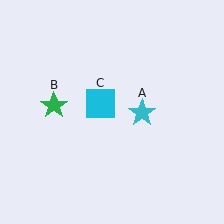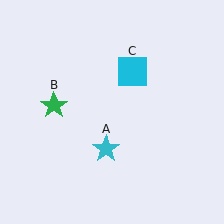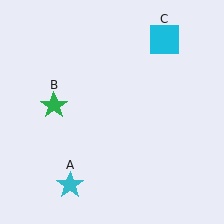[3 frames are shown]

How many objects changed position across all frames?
2 objects changed position: cyan star (object A), cyan square (object C).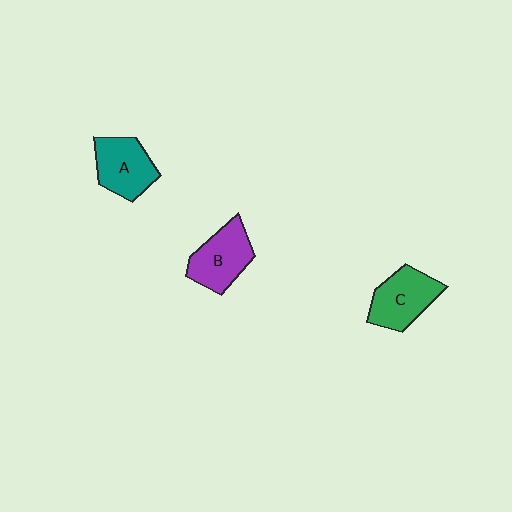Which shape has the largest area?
Shape C (green).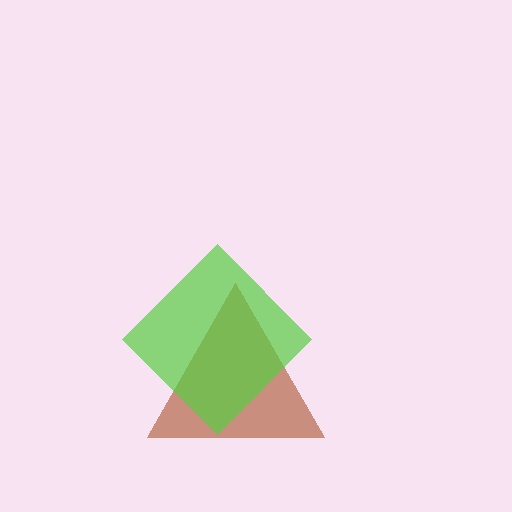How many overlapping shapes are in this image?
There are 2 overlapping shapes in the image.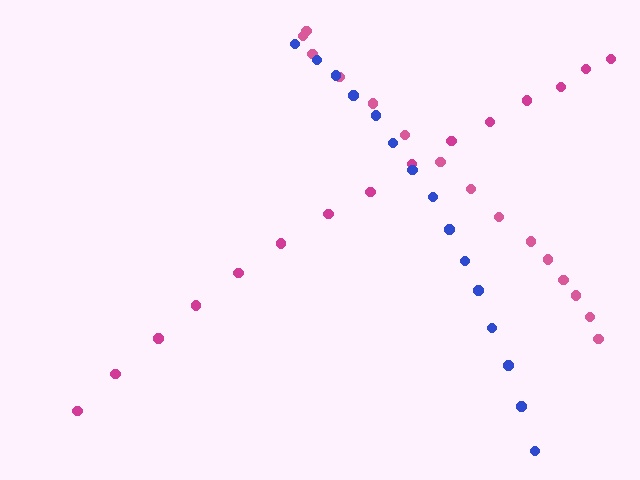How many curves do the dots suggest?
There are 3 distinct paths.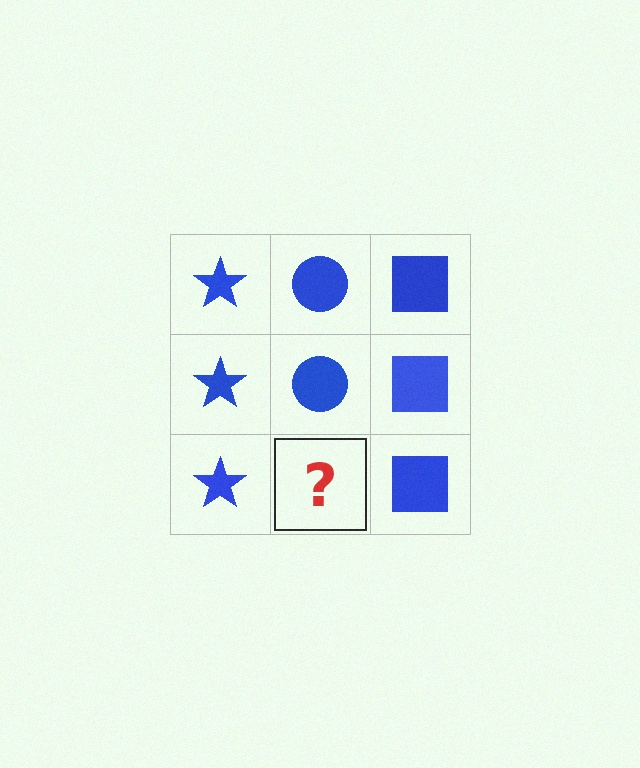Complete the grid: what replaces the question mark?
The question mark should be replaced with a blue circle.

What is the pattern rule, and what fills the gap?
The rule is that each column has a consistent shape. The gap should be filled with a blue circle.